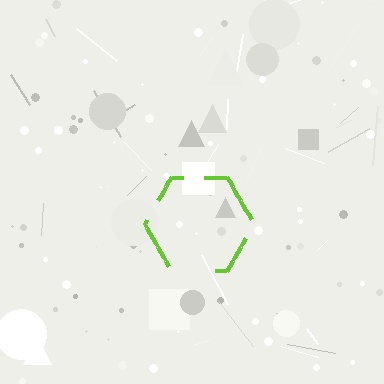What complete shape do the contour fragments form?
The contour fragments form a hexagon.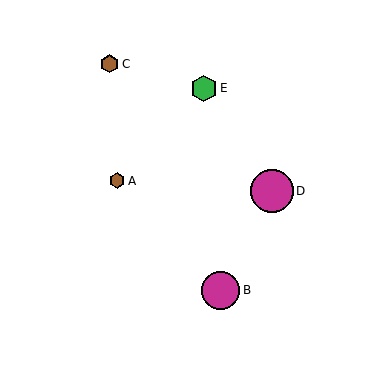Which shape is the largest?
The magenta circle (labeled D) is the largest.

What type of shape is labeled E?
Shape E is a green hexagon.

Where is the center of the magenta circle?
The center of the magenta circle is at (221, 290).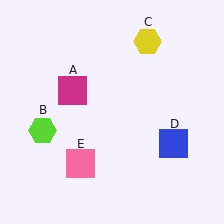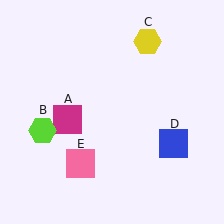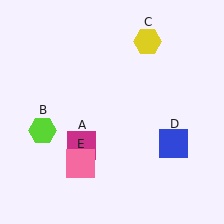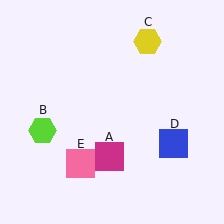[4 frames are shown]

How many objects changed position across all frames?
1 object changed position: magenta square (object A).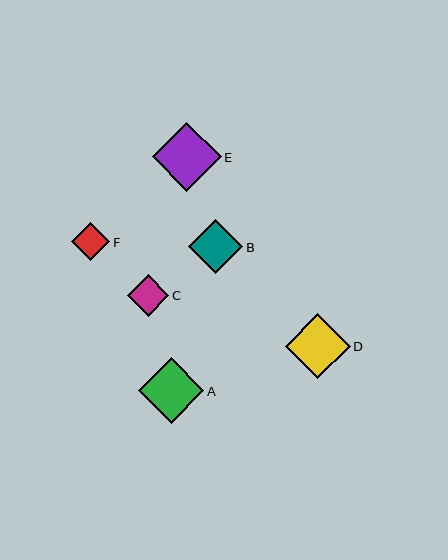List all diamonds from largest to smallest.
From largest to smallest: E, A, D, B, C, F.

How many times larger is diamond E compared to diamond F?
Diamond E is approximately 1.8 times the size of diamond F.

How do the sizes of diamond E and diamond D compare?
Diamond E and diamond D are approximately the same size.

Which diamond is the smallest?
Diamond F is the smallest with a size of approximately 38 pixels.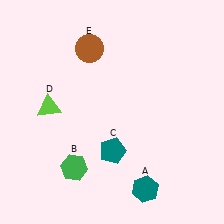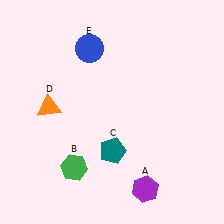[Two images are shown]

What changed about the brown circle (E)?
In Image 1, E is brown. In Image 2, it changed to blue.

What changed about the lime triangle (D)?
In Image 1, D is lime. In Image 2, it changed to orange.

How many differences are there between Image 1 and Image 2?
There are 3 differences between the two images.